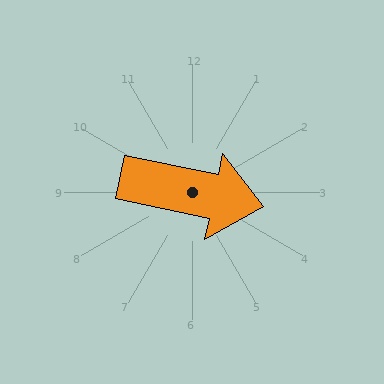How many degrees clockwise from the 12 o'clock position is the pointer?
Approximately 102 degrees.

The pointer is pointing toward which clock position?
Roughly 3 o'clock.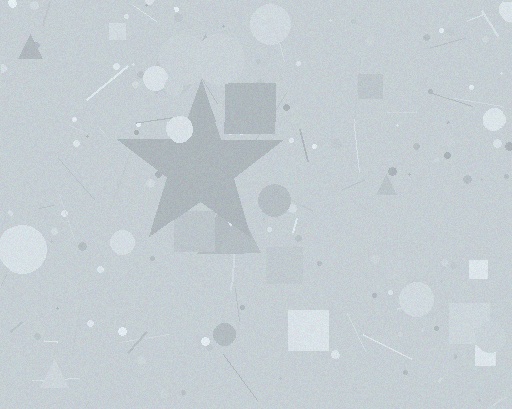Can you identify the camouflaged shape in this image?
The camouflaged shape is a star.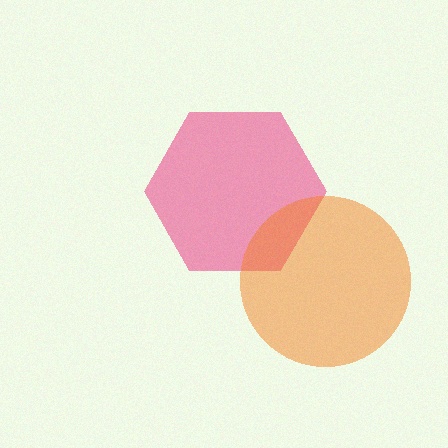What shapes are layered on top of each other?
The layered shapes are: a pink hexagon, an orange circle.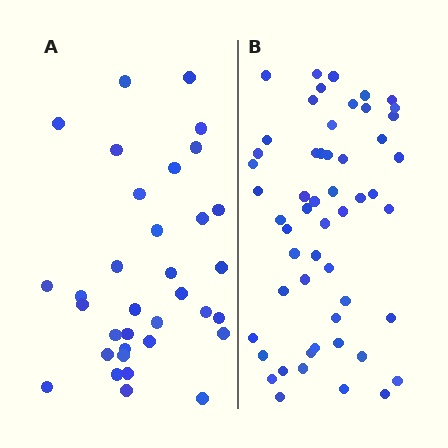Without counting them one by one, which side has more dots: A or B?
Region B (the right region) has more dots.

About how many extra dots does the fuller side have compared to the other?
Region B has approximately 20 more dots than region A.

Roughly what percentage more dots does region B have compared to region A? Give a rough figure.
About 60% more.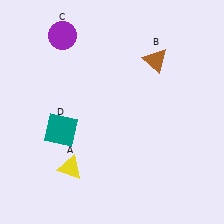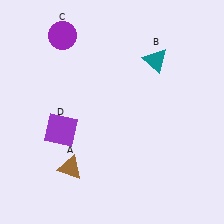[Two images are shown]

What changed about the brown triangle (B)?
In Image 1, B is brown. In Image 2, it changed to teal.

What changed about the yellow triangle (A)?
In Image 1, A is yellow. In Image 2, it changed to brown.